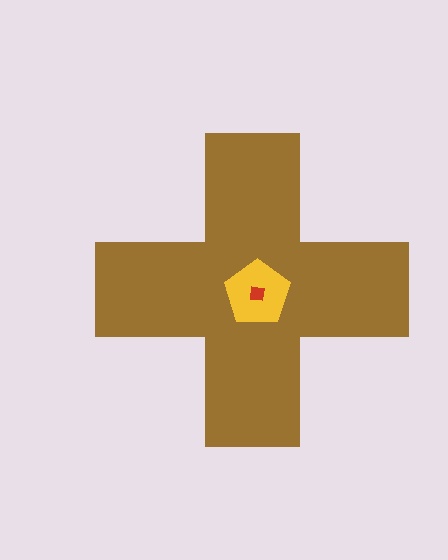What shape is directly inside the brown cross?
The yellow pentagon.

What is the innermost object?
The red square.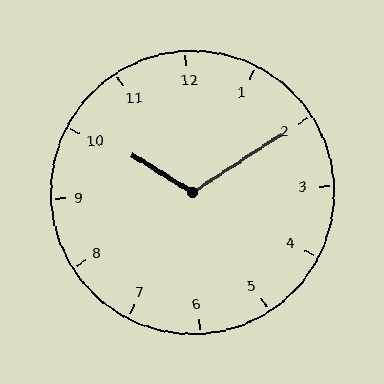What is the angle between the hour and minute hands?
Approximately 115 degrees.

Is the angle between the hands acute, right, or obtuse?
It is obtuse.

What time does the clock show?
10:10.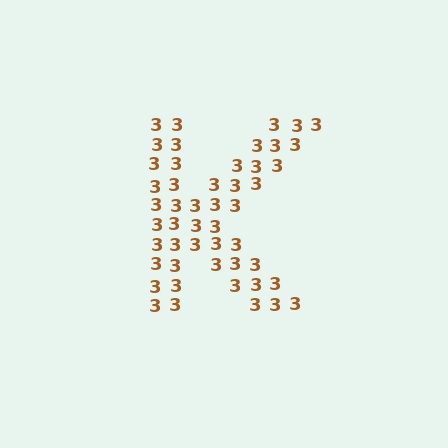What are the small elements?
The small elements are digit 3's.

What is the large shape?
The large shape is the letter K.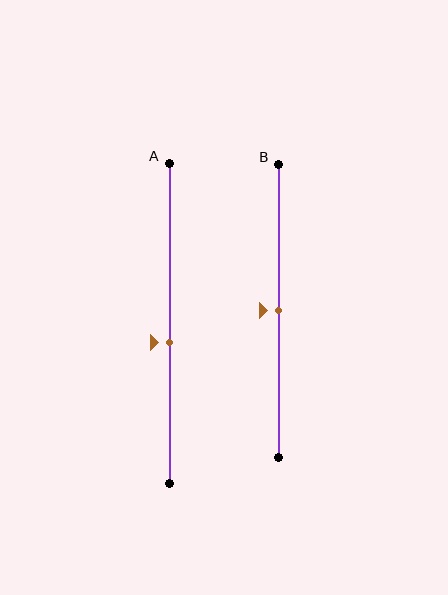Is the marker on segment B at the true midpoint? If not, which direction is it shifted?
Yes, the marker on segment B is at the true midpoint.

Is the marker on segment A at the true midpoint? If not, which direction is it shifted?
No, the marker on segment A is shifted downward by about 6% of the segment length.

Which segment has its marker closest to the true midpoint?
Segment B has its marker closest to the true midpoint.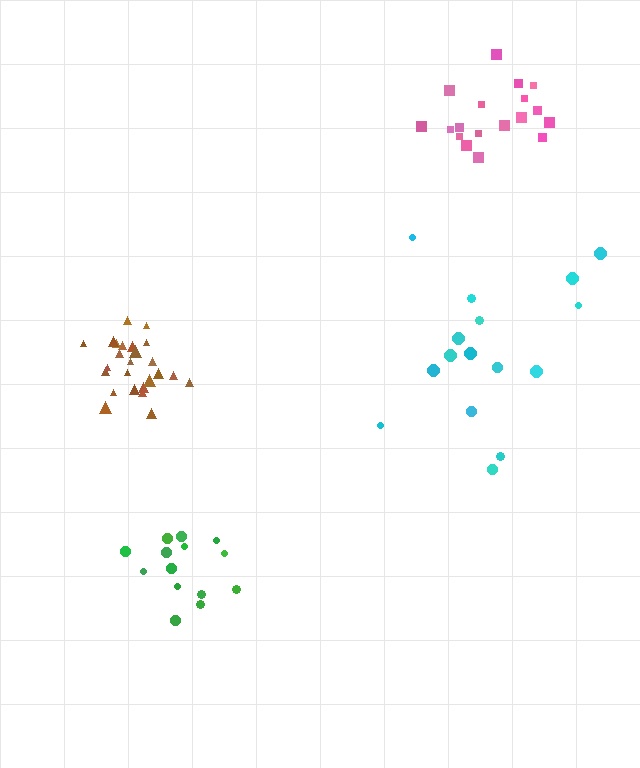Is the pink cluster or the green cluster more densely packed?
Pink.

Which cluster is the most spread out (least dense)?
Cyan.